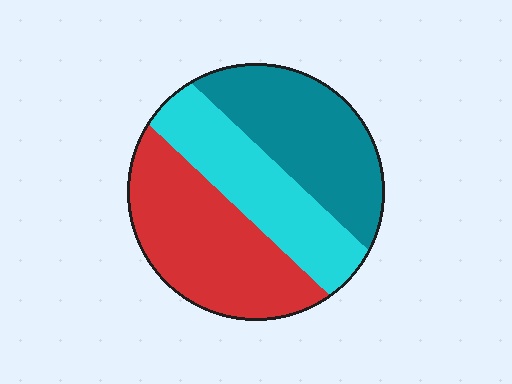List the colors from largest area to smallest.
From largest to smallest: red, teal, cyan.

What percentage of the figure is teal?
Teal takes up between a quarter and a half of the figure.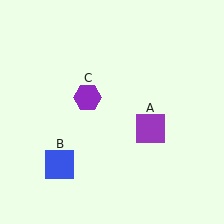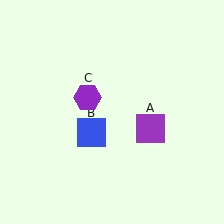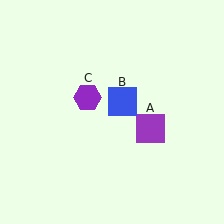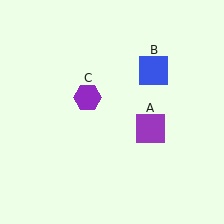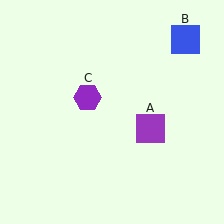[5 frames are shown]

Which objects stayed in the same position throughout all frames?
Purple square (object A) and purple hexagon (object C) remained stationary.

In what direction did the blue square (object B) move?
The blue square (object B) moved up and to the right.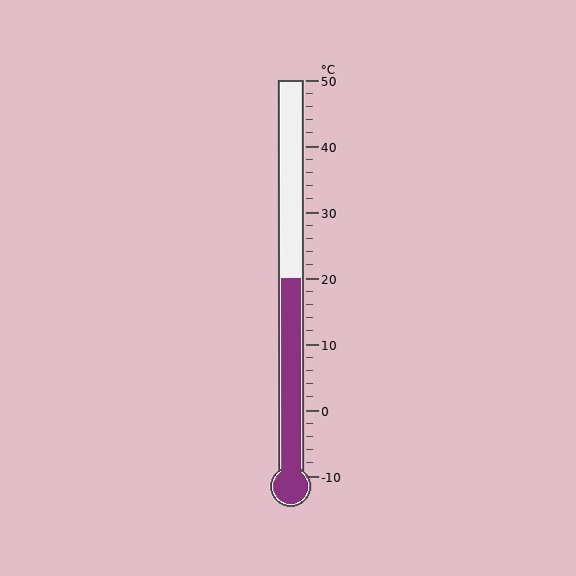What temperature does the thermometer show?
The thermometer shows approximately 20°C.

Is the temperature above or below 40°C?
The temperature is below 40°C.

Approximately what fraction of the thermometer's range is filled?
The thermometer is filled to approximately 50% of its range.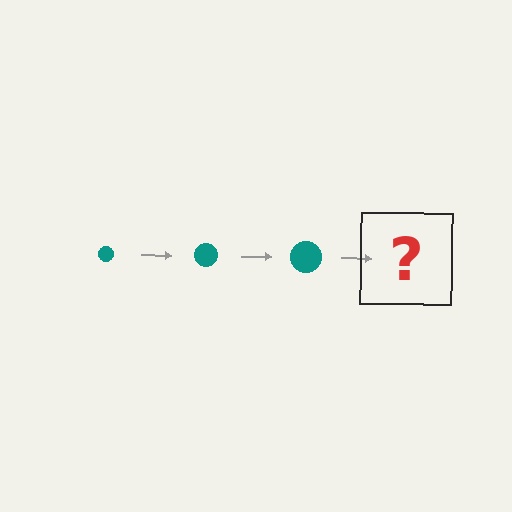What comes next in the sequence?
The next element should be a teal circle, larger than the previous one.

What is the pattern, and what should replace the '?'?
The pattern is that the circle gets progressively larger each step. The '?' should be a teal circle, larger than the previous one.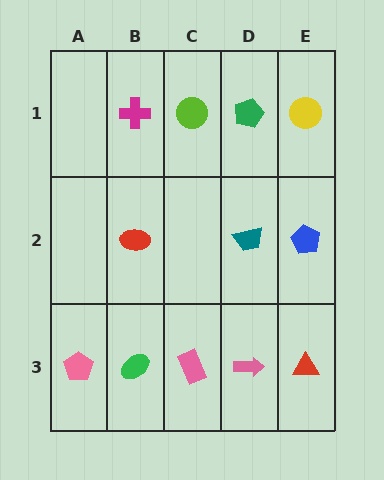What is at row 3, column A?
A pink pentagon.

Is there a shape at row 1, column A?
No, that cell is empty.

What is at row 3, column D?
A pink arrow.